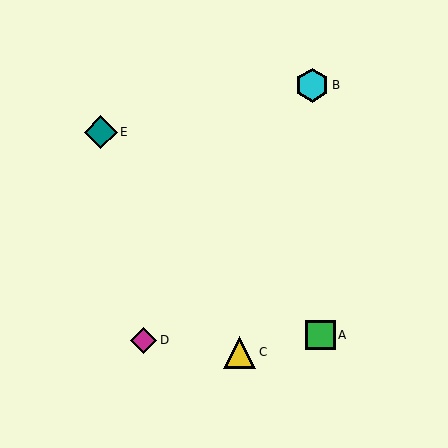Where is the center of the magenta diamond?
The center of the magenta diamond is at (144, 340).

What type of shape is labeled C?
Shape C is a yellow triangle.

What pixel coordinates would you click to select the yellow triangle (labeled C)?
Click at (239, 352) to select the yellow triangle C.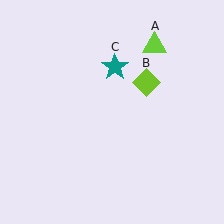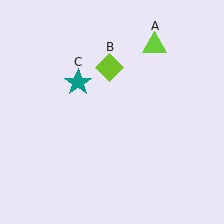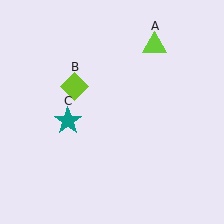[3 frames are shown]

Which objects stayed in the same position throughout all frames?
Lime triangle (object A) remained stationary.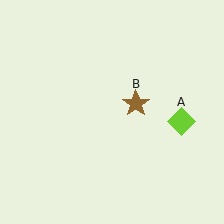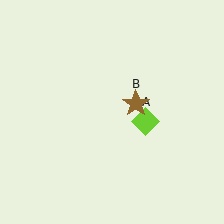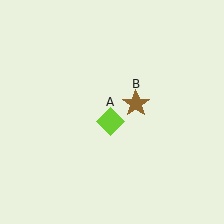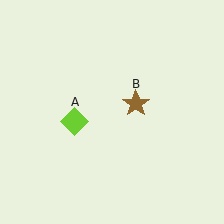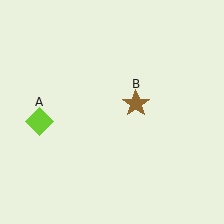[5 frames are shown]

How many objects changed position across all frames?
1 object changed position: lime diamond (object A).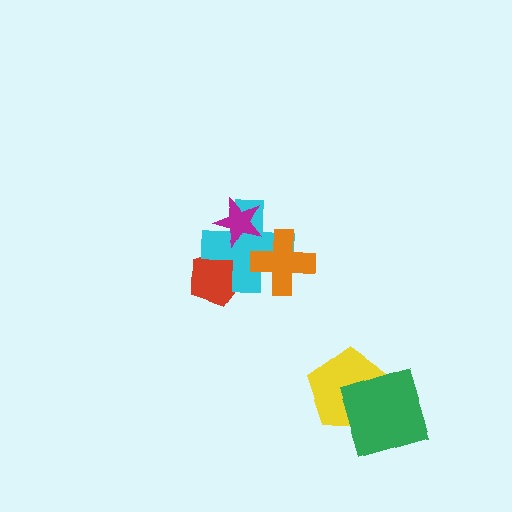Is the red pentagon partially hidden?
Yes, it is partially covered by another shape.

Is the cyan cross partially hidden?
Yes, it is partially covered by another shape.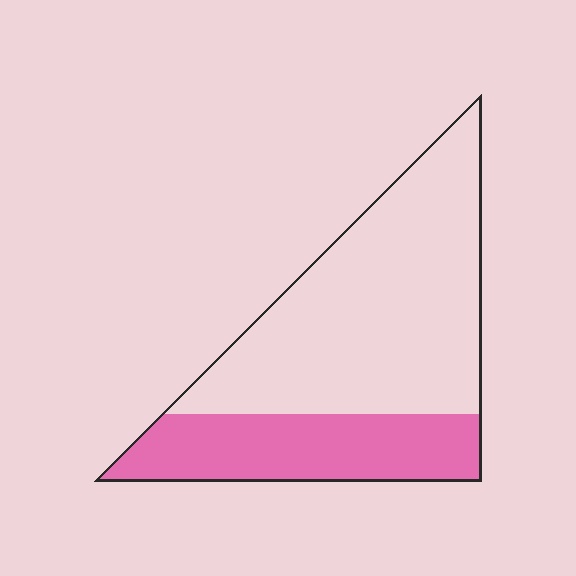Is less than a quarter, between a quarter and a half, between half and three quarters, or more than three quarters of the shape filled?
Between a quarter and a half.